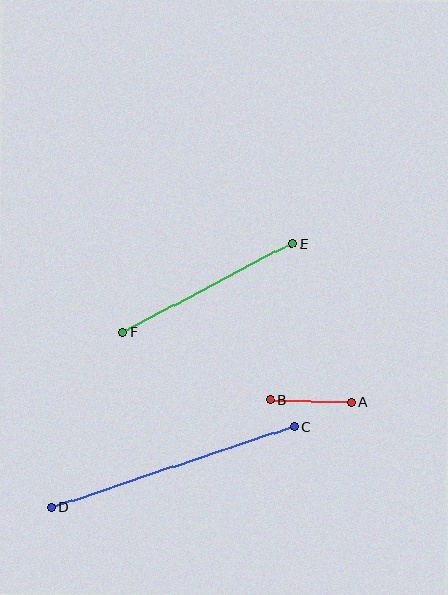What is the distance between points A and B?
The distance is approximately 81 pixels.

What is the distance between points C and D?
The distance is approximately 256 pixels.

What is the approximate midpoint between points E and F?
The midpoint is at approximately (207, 288) pixels.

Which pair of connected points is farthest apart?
Points C and D are farthest apart.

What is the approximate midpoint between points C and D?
The midpoint is at approximately (173, 467) pixels.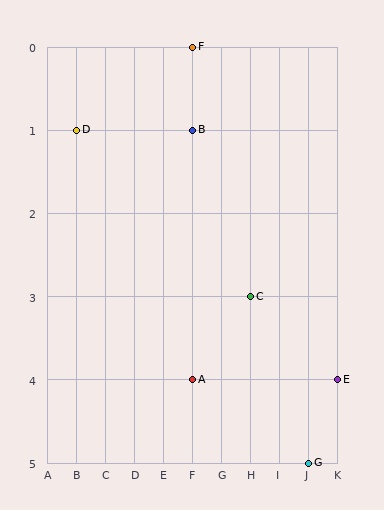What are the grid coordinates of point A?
Point A is at grid coordinates (F, 4).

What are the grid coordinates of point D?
Point D is at grid coordinates (B, 1).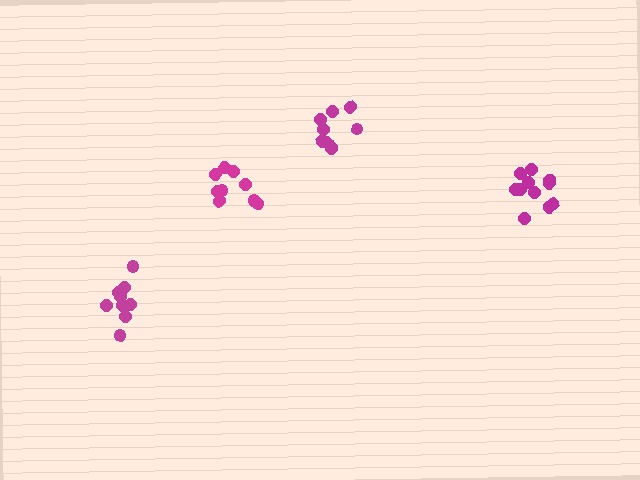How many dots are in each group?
Group 1: 10 dots, Group 2: 9 dots, Group 3: 9 dots, Group 4: 12 dots (40 total).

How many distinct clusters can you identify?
There are 4 distinct clusters.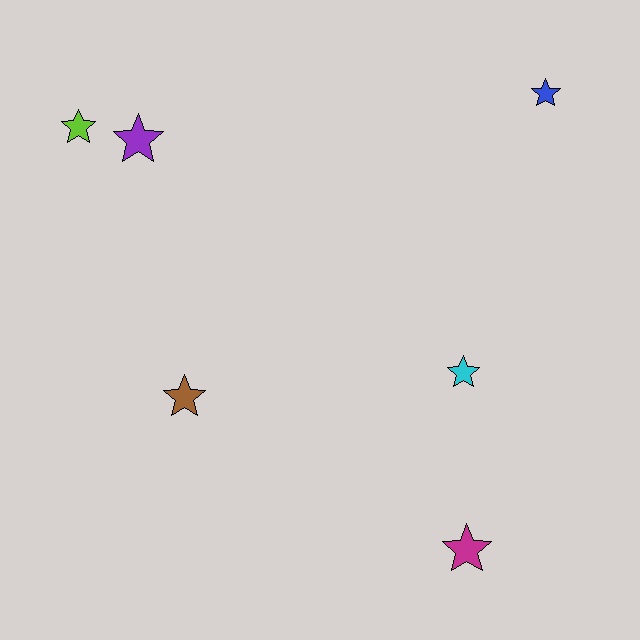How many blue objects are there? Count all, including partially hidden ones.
There is 1 blue object.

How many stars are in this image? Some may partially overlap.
There are 6 stars.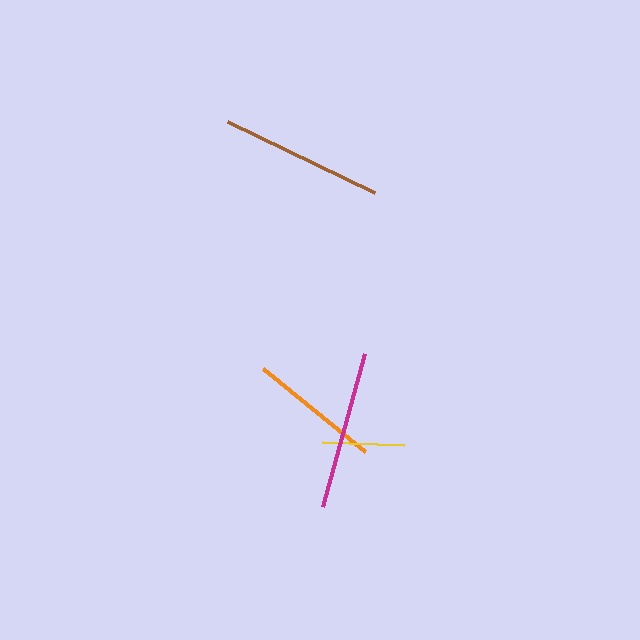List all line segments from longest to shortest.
From longest to shortest: brown, magenta, orange, yellow.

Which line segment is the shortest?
The yellow line is the shortest at approximately 82 pixels.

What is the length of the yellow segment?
The yellow segment is approximately 82 pixels long.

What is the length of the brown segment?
The brown segment is approximately 163 pixels long.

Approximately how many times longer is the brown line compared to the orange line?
The brown line is approximately 1.2 times the length of the orange line.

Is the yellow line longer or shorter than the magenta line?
The magenta line is longer than the yellow line.